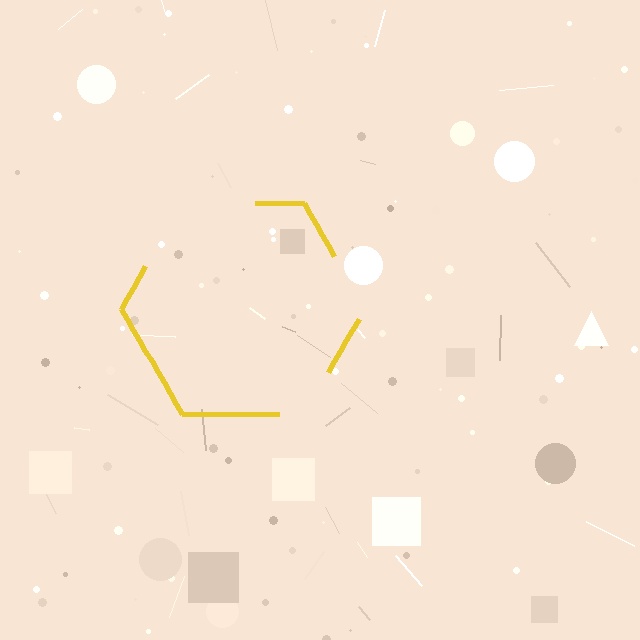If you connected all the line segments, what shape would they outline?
They would outline a hexagon.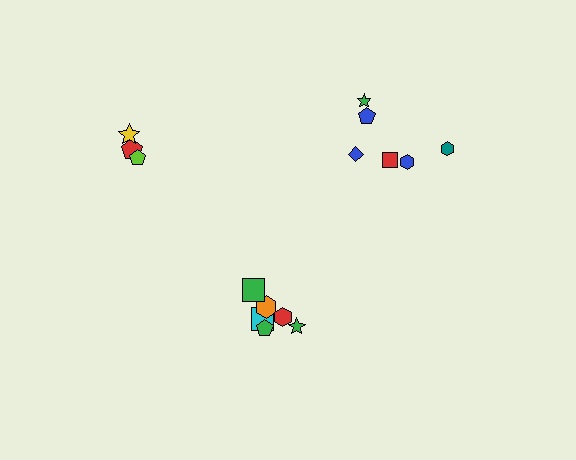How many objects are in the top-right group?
There are 6 objects.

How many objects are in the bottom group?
There are 6 objects.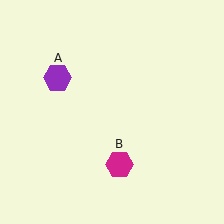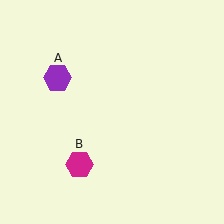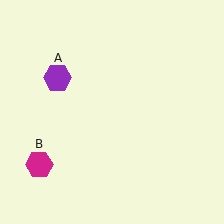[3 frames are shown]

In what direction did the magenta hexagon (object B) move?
The magenta hexagon (object B) moved left.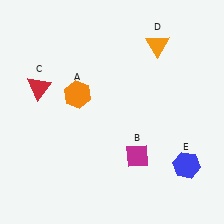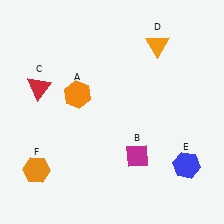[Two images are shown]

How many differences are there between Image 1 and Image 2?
There is 1 difference between the two images.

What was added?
An orange hexagon (F) was added in Image 2.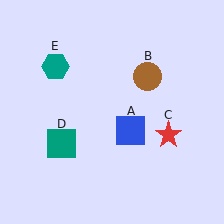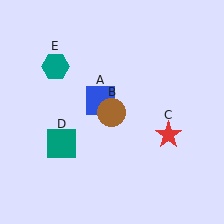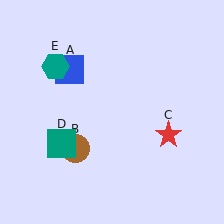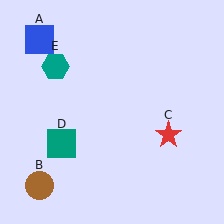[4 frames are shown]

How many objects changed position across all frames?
2 objects changed position: blue square (object A), brown circle (object B).